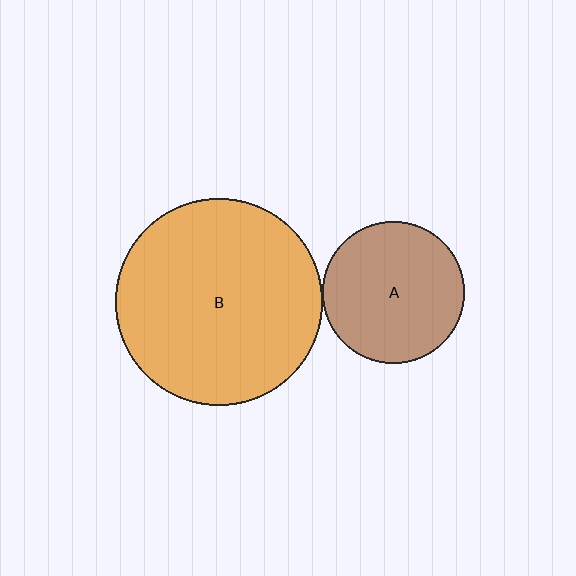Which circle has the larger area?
Circle B (orange).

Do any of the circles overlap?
No, none of the circles overlap.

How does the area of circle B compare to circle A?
Approximately 2.1 times.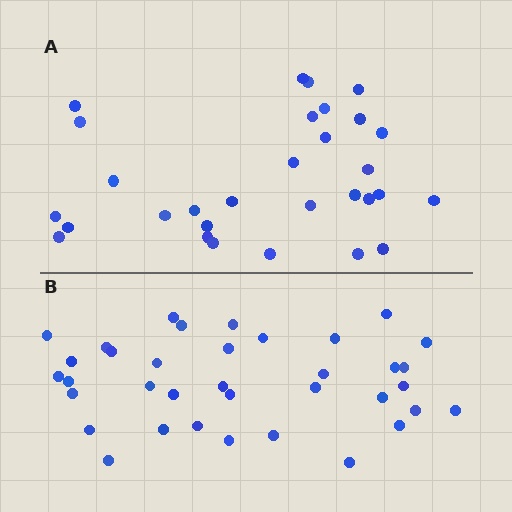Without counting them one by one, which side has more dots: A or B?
Region B (the bottom region) has more dots.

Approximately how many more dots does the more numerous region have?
Region B has about 6 more dots than region A.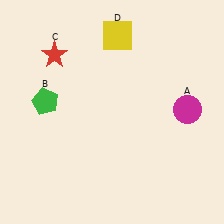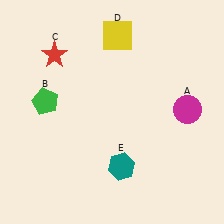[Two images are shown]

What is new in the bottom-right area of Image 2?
A teal hexagon (E) was added in the bottom-right area of Image 2.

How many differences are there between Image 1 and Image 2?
There is 1 difference between the two images.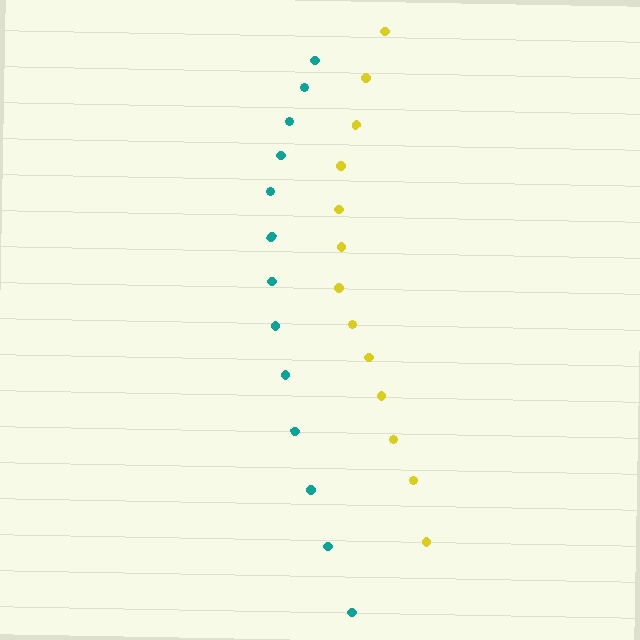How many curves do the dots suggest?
There are 2 distinct paths.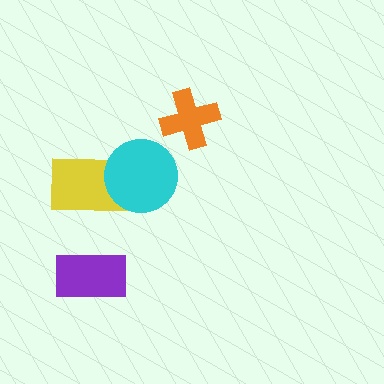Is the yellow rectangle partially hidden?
Yes, it is partially covered by another shape.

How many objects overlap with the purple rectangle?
0 objects overlap with the purple rectangle.